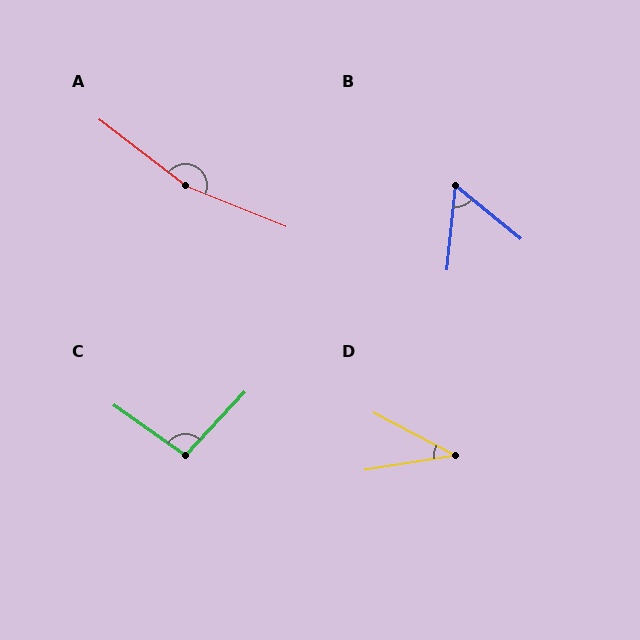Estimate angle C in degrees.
Approximately 98 degrees.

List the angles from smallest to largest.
D (37°), B (57°), C (98°), A (165°).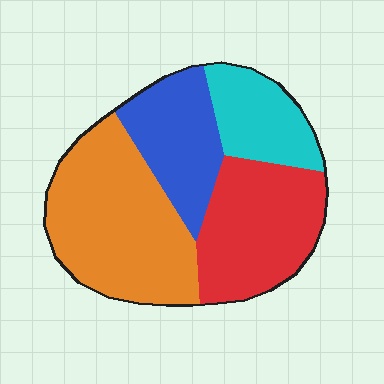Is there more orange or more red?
Orange.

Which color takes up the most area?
Orange, at roughly 35%.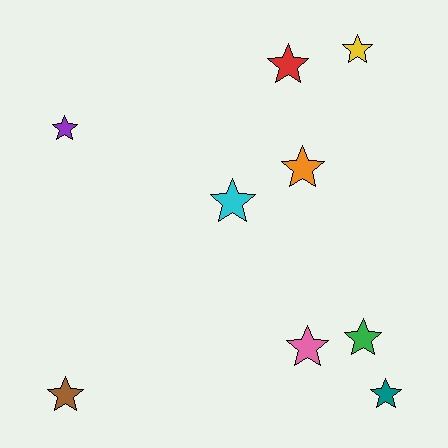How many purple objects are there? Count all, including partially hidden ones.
There is 1 purple object.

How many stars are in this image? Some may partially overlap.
There are 9 stars.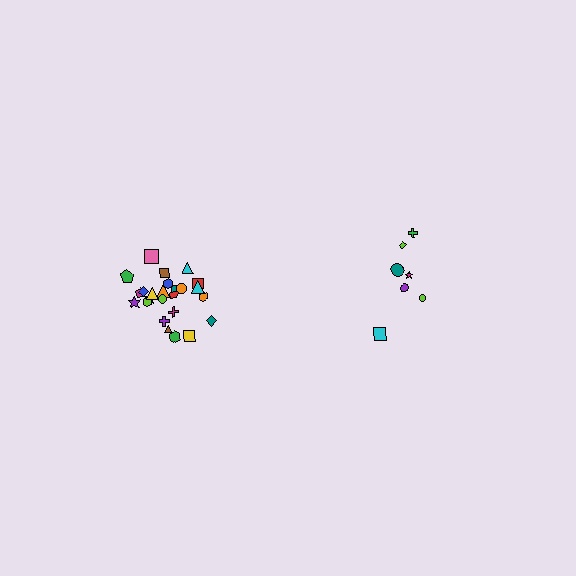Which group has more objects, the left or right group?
The left group.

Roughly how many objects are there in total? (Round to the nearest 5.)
Roughly 30 objects in total.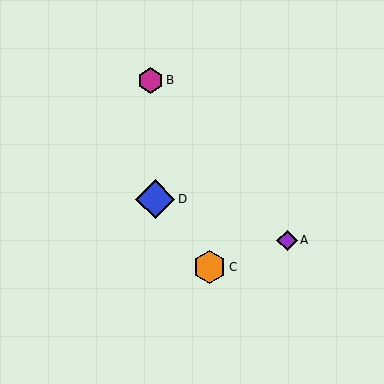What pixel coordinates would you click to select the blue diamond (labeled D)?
Click at (155, 199) to select the blue diamond D.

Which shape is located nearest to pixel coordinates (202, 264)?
The orange hexagon (labeled C) at (209, 267) is nearest to that location.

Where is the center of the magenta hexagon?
The center of the magenta hexagon is at (151, 80).